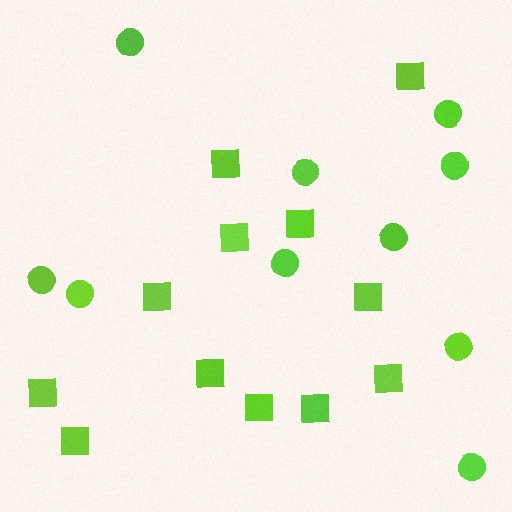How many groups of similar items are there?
There are 2 groups: one group of squares (12) and one group of circles (10).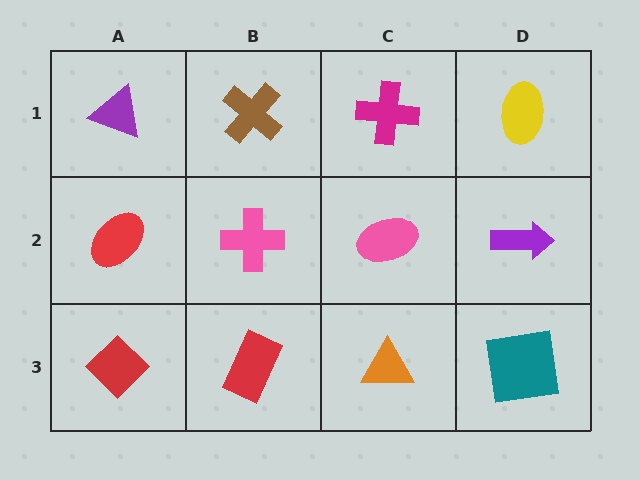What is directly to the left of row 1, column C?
A brown cross.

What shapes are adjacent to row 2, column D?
A yellow ellipse (row 1, column D), a teal square (row 3, column D), a pink ellipse (row 2, column C).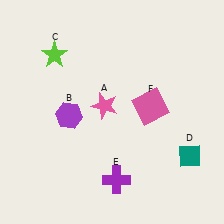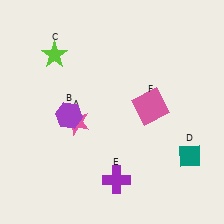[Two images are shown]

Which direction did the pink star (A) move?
The pink star (A) moved left.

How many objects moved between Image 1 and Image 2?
1 object moved between the two images.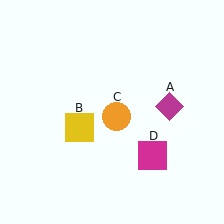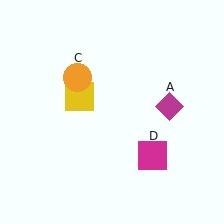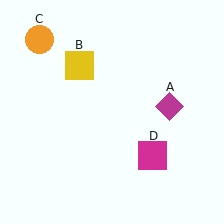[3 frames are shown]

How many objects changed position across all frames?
2 objects changed position: yellow square (object B), orange circle (object C).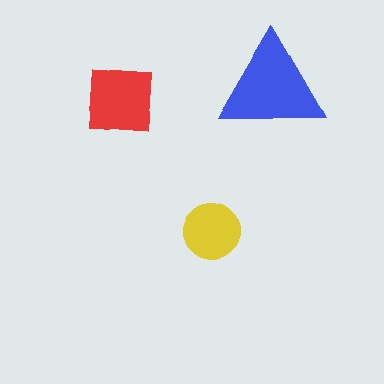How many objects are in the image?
There are 3 objects in the image.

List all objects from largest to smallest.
The blue triangle, the red square, the yellow circle.